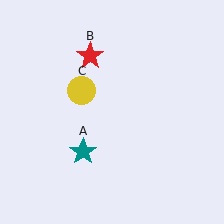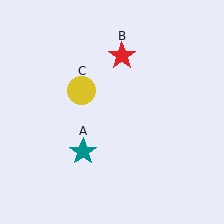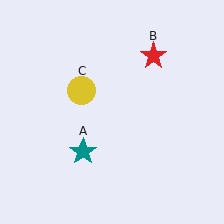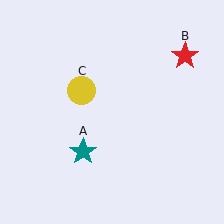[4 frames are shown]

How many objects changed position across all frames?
1 object changed position: red star (object B).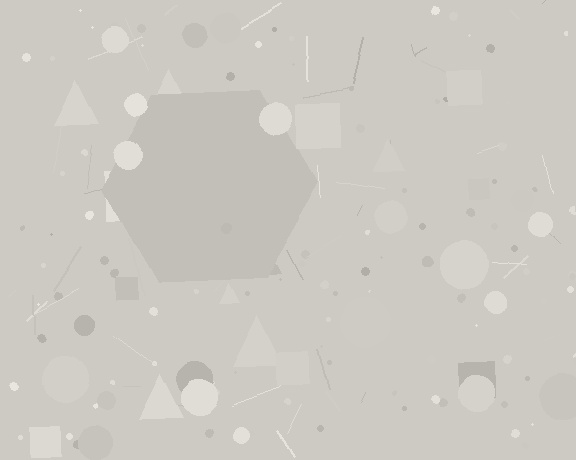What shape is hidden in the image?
A hexagon is hidden in the image.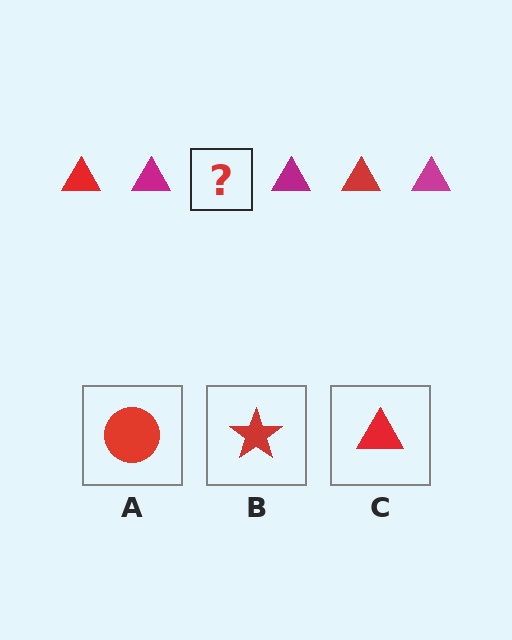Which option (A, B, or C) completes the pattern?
C.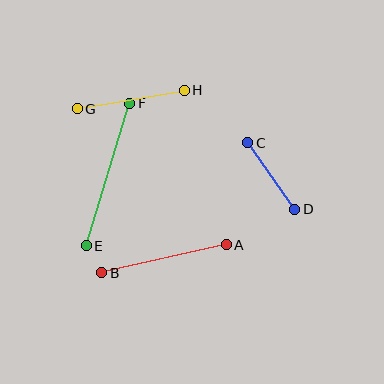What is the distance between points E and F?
The distance is approximately 149 pixels.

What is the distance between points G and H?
The distance is approximately 109 pixels.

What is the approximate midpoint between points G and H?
The midpoint is at approximately (131, 99) pixels.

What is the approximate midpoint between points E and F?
The midpoint is at approximately (108, 175) pixels.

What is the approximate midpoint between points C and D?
The midpoint is at approximately (271, 176) pixels.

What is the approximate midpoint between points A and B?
The midpoint is at approximately (164, 259) pixels.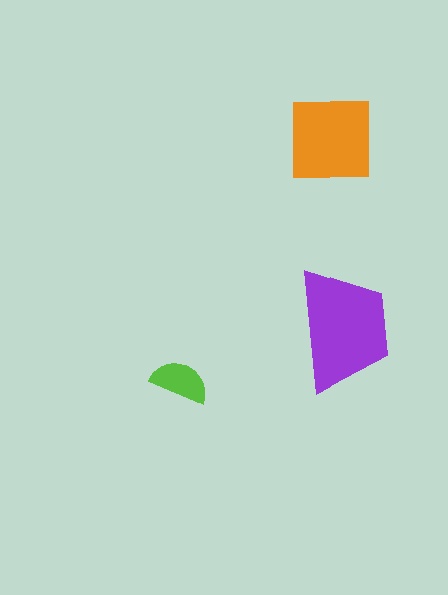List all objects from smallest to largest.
The lime semicircle, the orange square, the purple trapezoid.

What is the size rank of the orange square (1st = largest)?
2nd.